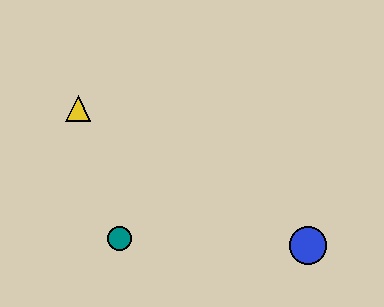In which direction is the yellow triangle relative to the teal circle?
The yellow triangle is above the teal circle.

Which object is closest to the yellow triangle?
The teal circle is closest to the yellow triangle.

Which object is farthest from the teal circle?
The blue circle is farthest from the teal circle.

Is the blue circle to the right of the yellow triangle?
Yes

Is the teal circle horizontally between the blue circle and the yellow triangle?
Yes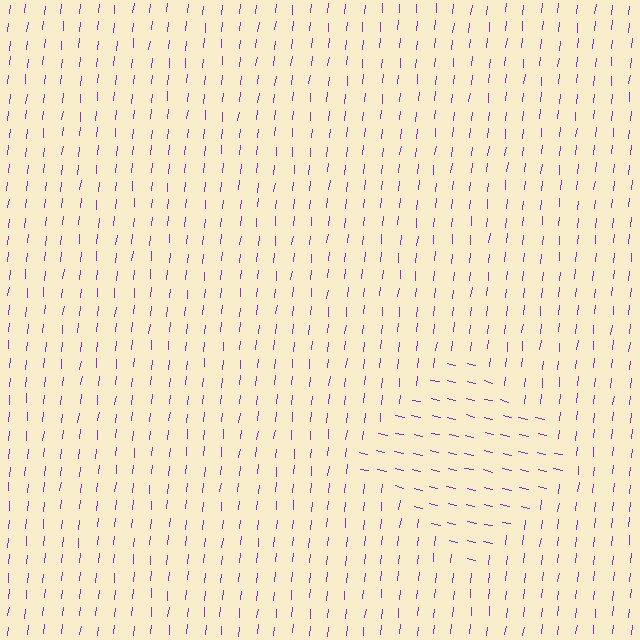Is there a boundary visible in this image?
Yes, there is a texture boundary formed by a change in line orientation.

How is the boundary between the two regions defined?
The boundary is defined purely by a change in line orientation (approximately 83 degrees difference). All lines are the same color and thickness.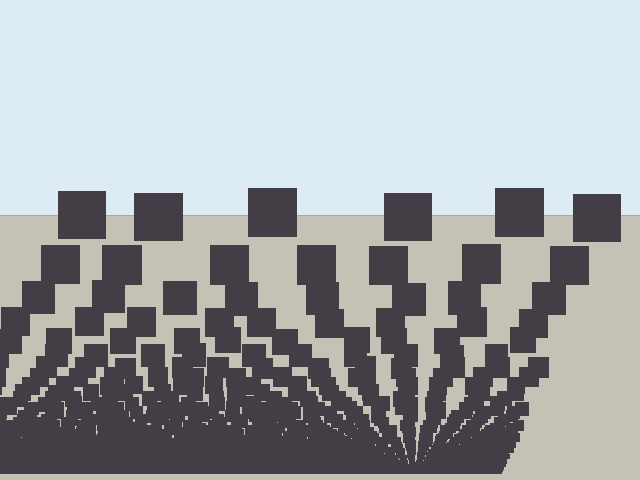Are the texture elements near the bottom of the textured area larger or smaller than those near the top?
Smaller. The gradient is inverted — elements near the bottom are smaller and denser.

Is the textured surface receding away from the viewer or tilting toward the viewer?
The surface appears to tilt toward the viewer. Texture elements get larger and sparser toward the top.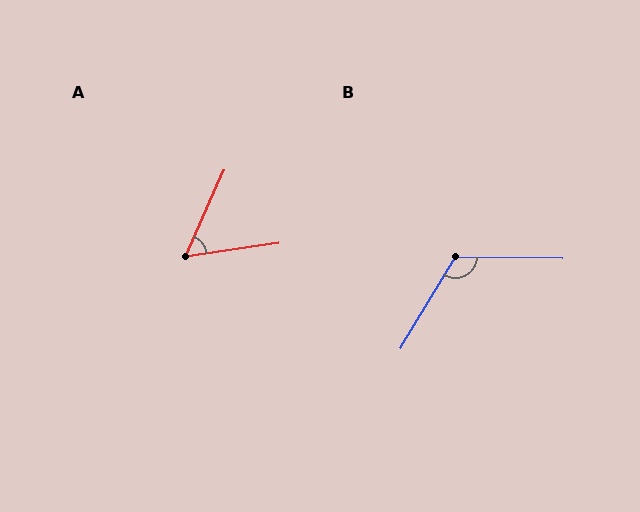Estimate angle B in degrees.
Approximately 120 degrees.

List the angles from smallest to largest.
A (58°), B (120°).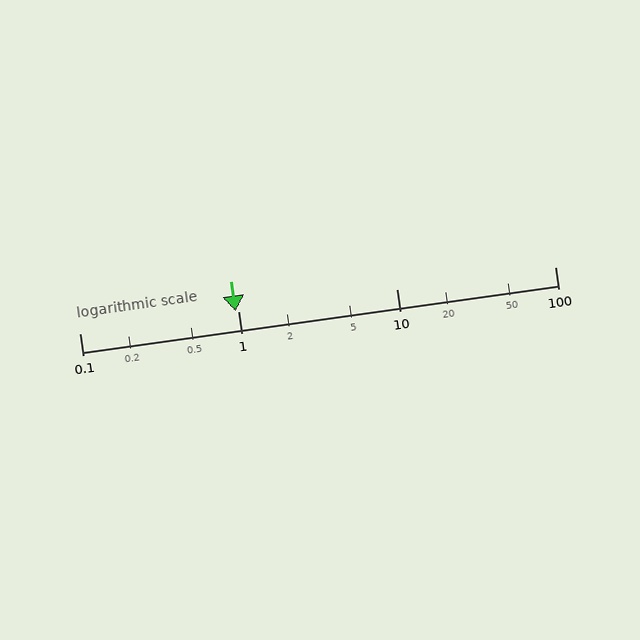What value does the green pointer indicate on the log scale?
The pointer indicates approximately 0.96.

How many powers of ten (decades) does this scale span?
The scale spans 3 decades, from 0.1 to 100.